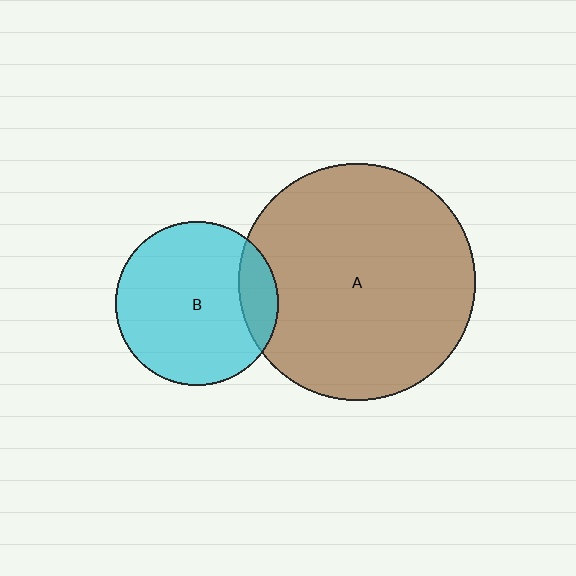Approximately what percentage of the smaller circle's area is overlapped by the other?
Approximately 15%.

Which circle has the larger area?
Circle A (brown).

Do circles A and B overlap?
Yes.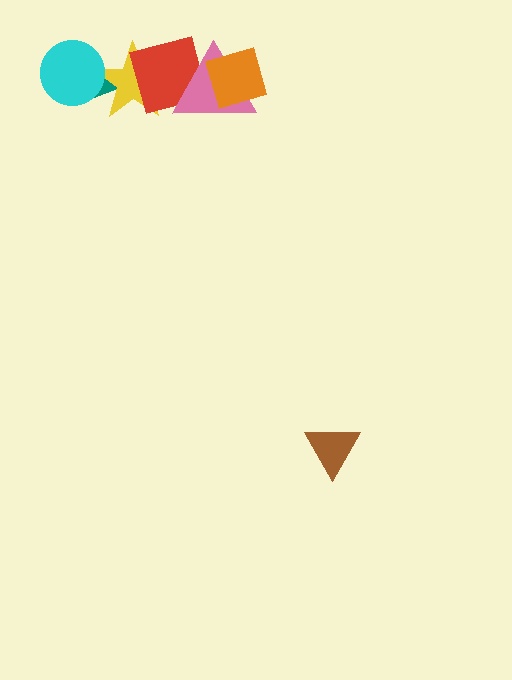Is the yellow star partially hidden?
Yes, it is partially covered by another shape.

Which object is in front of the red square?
The pink triangle is in front of the red square.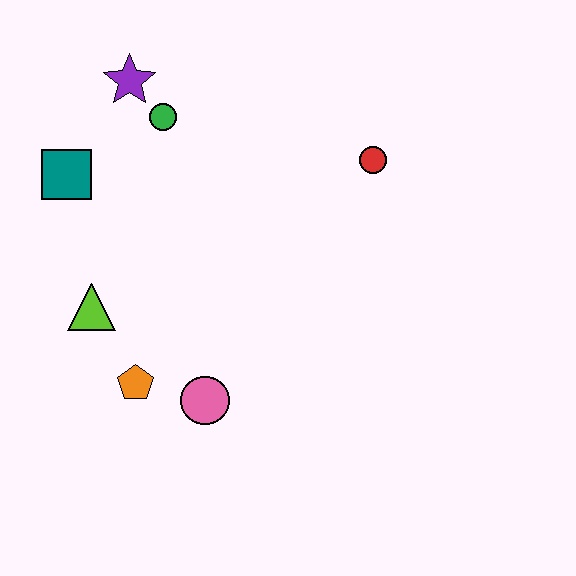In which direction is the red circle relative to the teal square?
The red circle is to the right of the teal square.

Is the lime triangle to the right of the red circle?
No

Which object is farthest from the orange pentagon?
The red circle is farthest from the orange pentagon.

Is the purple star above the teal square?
Yes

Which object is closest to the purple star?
The green circle is closest to the purple star.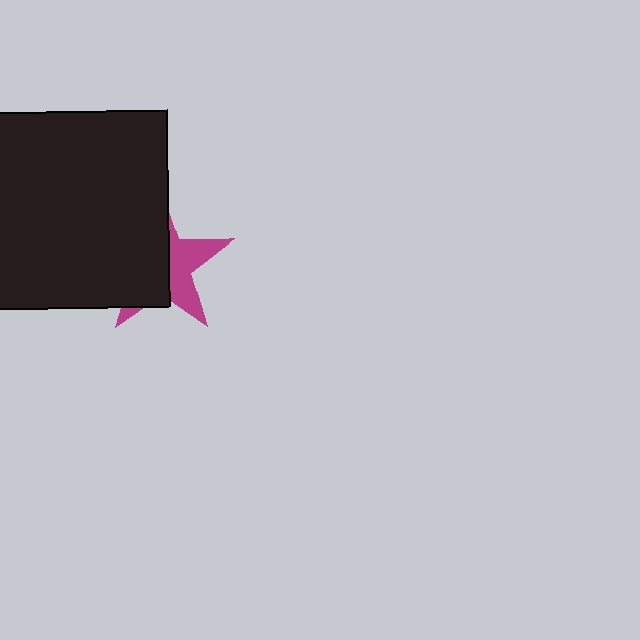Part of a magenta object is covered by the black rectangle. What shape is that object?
It is a star.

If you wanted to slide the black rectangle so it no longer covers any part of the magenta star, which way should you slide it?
Slide it left — that is the most direct way to separate the two shapes.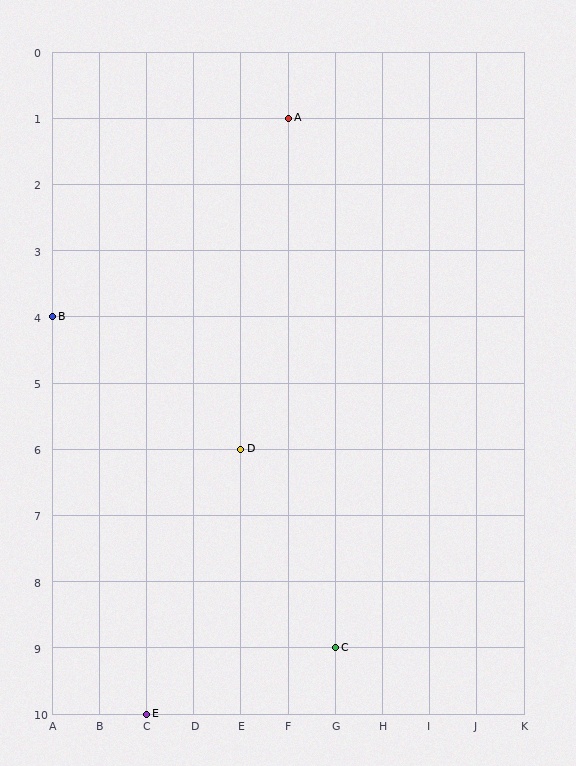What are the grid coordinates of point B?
Point B is at grid coordinates (A, 4).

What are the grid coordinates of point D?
Point D is at grid coordinates (E, 6).